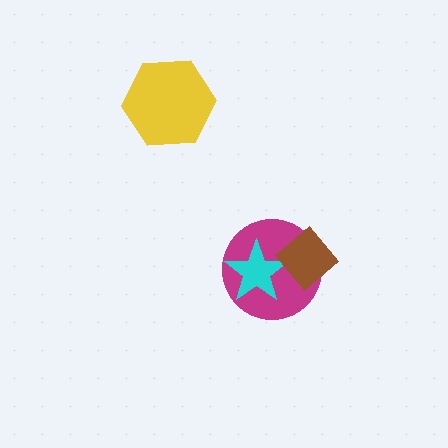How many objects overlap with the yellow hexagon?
0 objects overlap with the yellow hexagon.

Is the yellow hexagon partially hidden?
No, no other shape covers it.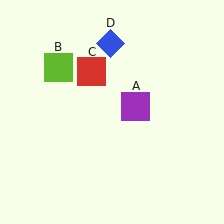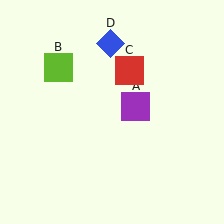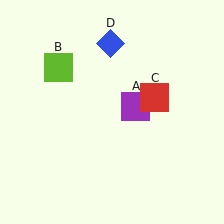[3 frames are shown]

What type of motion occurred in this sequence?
The red square (object C) rotated clockwise around the center of the scene.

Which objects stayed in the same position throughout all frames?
Purple square (object A) and lime square (object B) and blue diamond (object D) remained stationary.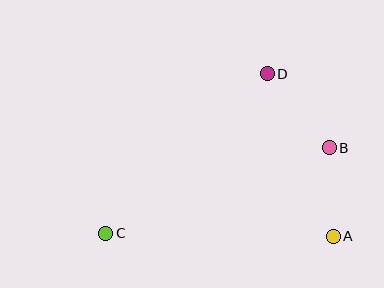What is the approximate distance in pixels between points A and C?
The distance between A and C is approximately 228 pixels.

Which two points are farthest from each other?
Points B and C are farthest from each other.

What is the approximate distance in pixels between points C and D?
The distance between C and D is approximately 227 pixels.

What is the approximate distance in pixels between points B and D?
The distance between B and D is approximately 97 pixels.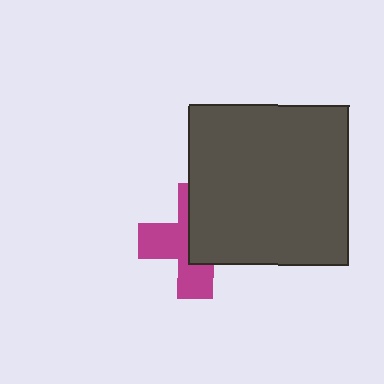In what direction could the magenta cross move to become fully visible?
The magenta cross could move left. That would shift it out from behind the dark gray square entirely.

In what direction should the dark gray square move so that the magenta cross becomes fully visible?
The dark gray square should move right. That is the shortest direction to clear the overlap and leave the magenta cross fully visible.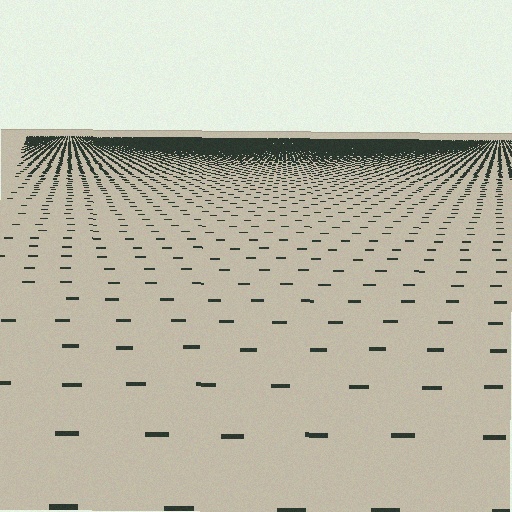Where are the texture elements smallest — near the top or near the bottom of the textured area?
Near the top.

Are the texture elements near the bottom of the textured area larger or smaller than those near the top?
Larger. Near the bottom, elements are closer to the viewer and appear at a bigger on-screen size.